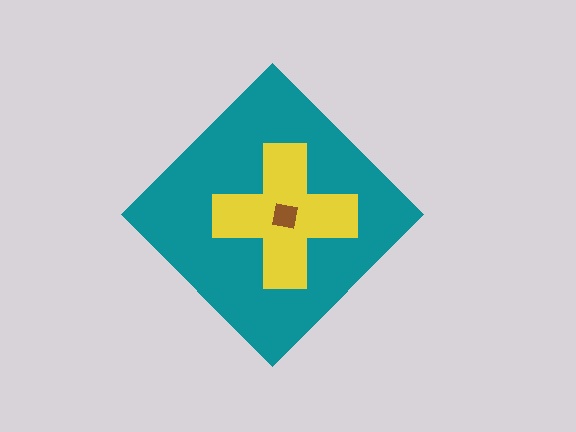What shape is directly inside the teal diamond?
The yellow cross.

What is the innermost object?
The brown square.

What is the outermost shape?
The teal diamond.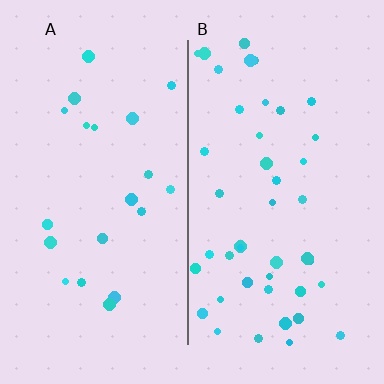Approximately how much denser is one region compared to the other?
Approximately 2.1× — region B over region A.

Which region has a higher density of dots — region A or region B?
B (the right).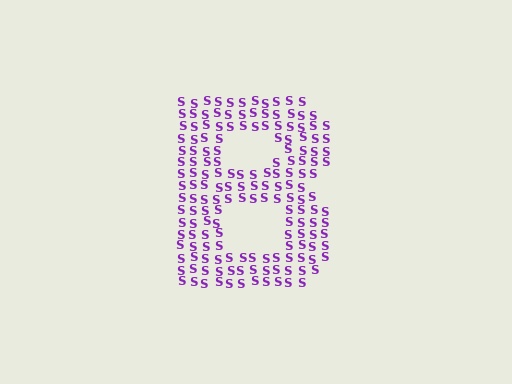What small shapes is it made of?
It is made of small letter S's.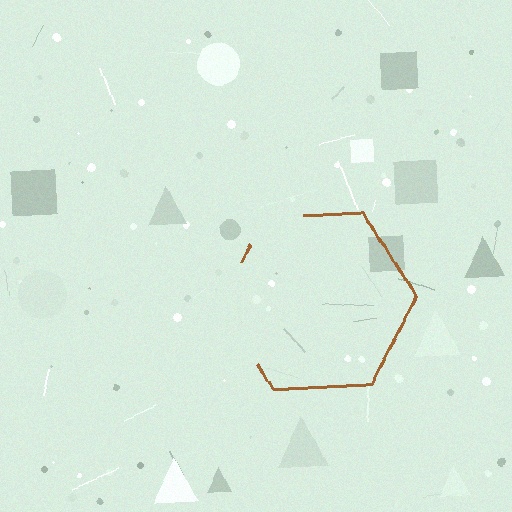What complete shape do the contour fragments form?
The contour fragments form a hexagon.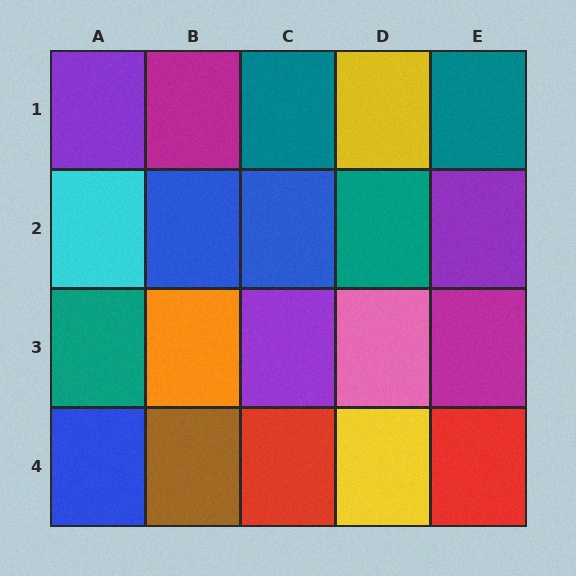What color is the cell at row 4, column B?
Brown.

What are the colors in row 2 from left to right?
Cyan, blue, blue, teal, purple.